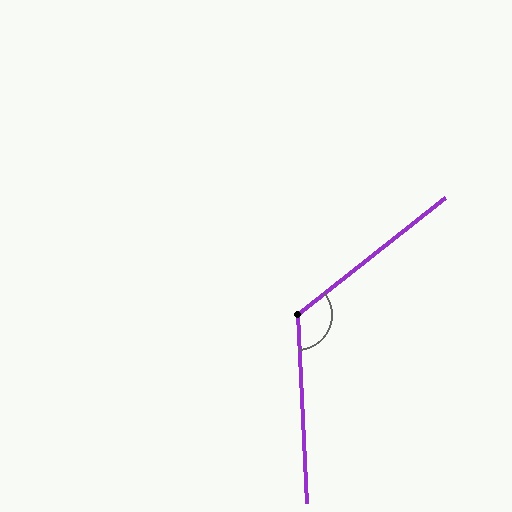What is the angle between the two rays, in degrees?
Approximately 125 degrees.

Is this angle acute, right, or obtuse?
It is obtuse.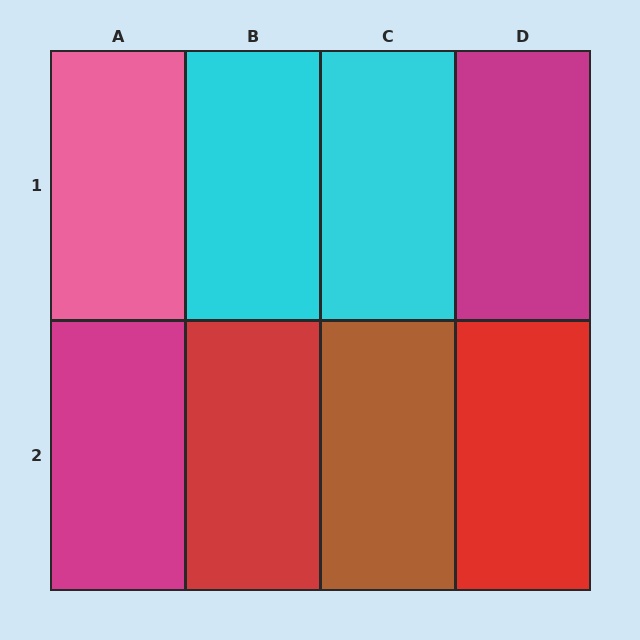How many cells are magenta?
2 cells are magenta.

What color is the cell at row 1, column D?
Magenta.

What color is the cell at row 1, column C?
Cyan.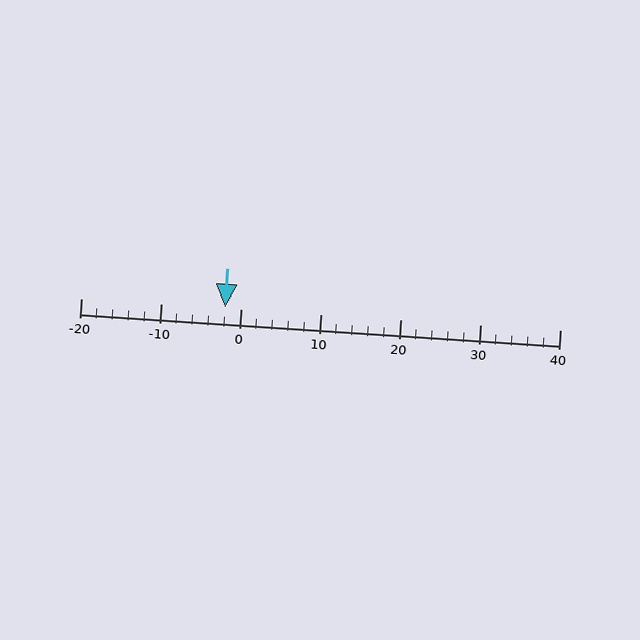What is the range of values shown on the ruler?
The ruler shows values from -20 to 40.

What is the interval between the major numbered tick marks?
The major tick marks are spaced 10 units apart.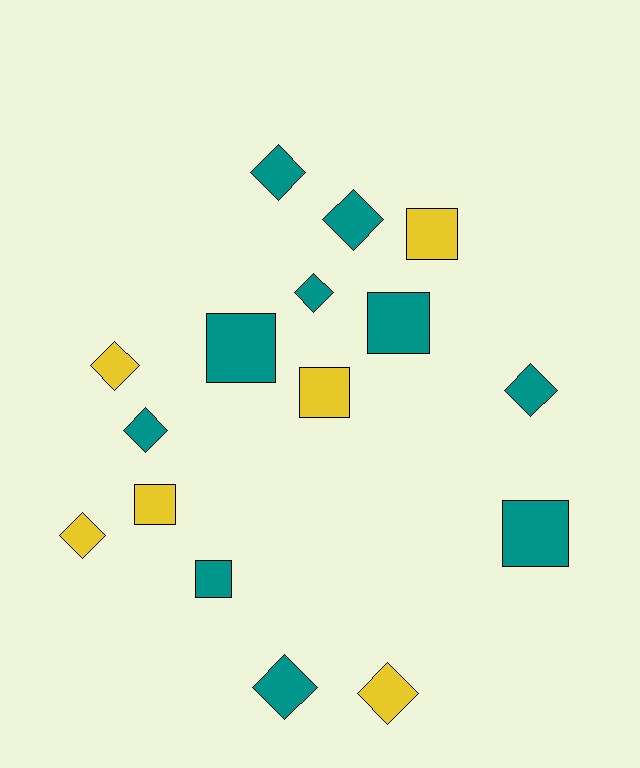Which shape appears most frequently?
Diamond, with 9 objects.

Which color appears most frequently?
Teal, with 10 objects.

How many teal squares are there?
There are 4 teal squares.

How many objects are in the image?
There are 16 objects.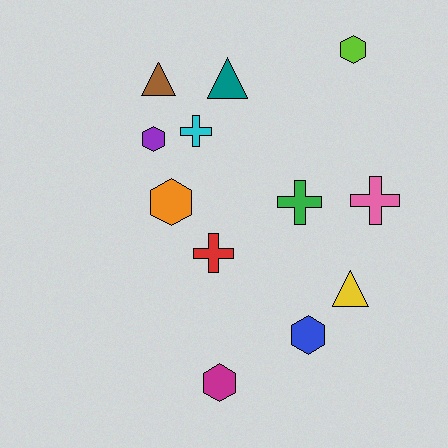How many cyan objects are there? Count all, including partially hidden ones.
There is 1 cyan object.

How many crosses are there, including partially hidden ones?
There are 4 crosses.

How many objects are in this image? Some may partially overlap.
There are 12 objects.